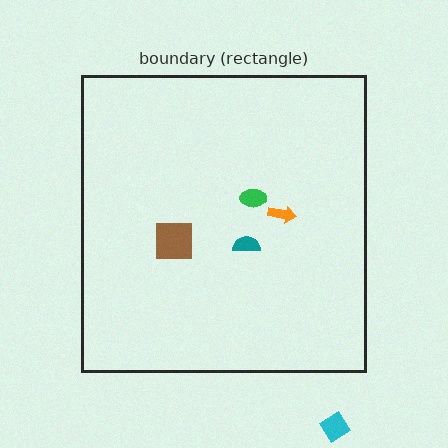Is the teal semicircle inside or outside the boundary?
Inside.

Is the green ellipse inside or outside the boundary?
Inside.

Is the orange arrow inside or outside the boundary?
Inside.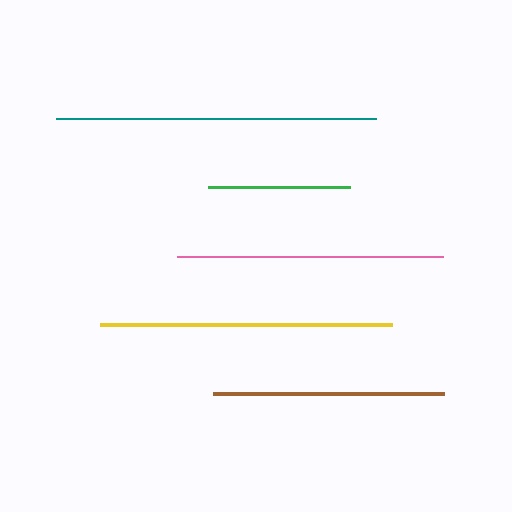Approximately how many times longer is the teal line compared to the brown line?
The teal line is approximately 1.4 times the length of the brown line.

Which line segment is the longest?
The teal line is the longest at approximately 320 pixels.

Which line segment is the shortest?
The green line is the shortest at approximately 142 pixels.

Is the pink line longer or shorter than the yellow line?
The yellow line is longer than the pink line.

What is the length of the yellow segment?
The yellow segment is approximately 292 pixels long.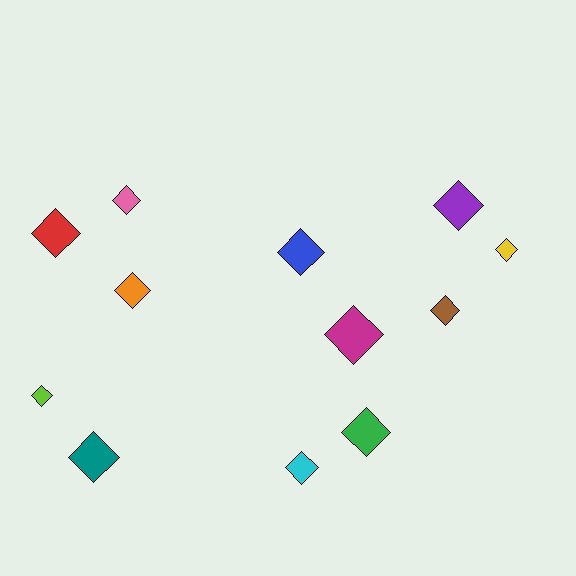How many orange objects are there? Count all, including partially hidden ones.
There is 1 orange object.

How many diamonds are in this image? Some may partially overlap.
There are 12 diamonds.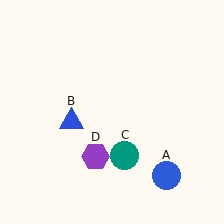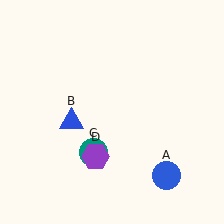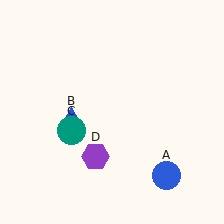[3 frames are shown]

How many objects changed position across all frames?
1 object changed position: teal circle (object C).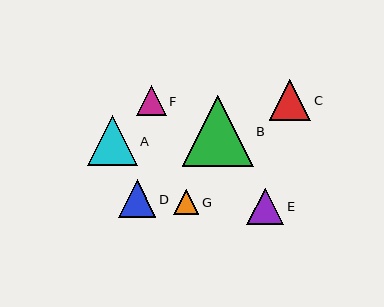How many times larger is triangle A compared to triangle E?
Triangle A is approximately 1.4 times the size of triangle E.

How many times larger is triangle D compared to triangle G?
Triangle D is approximately 1.5 times the size of triangle G.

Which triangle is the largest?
Triangle B is the largest with a size of approximately 71 pixels.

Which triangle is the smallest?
Triangle G is the smallest with a size of approximately 25 pixels.